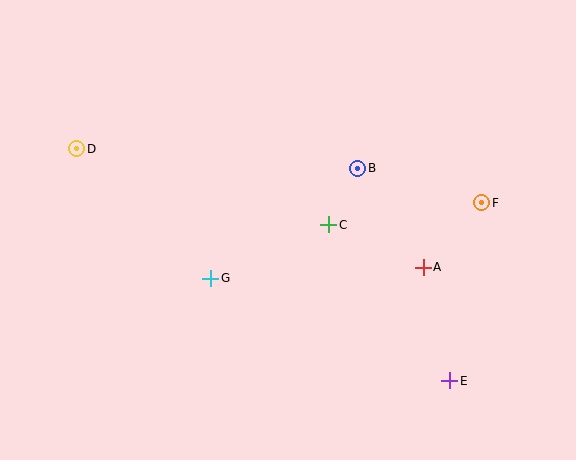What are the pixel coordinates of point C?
Point C is at (329, 225).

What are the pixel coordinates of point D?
Point D is at (77, 149).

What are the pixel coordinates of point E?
Point E is at (450, 381).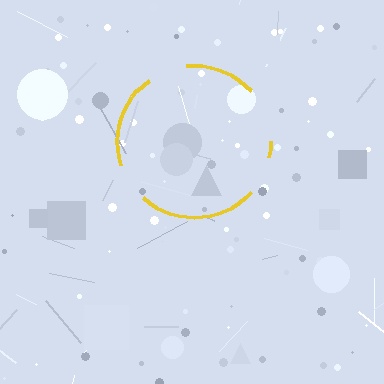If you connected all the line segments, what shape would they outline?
They would outline a circle.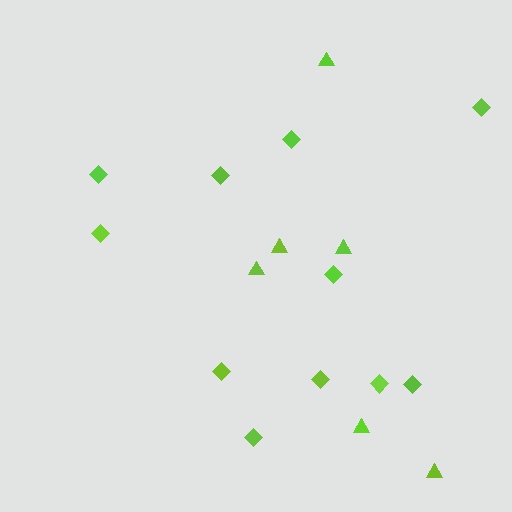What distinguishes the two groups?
There are 2 groups: one group of triangles (6) and one group of diamonds (11).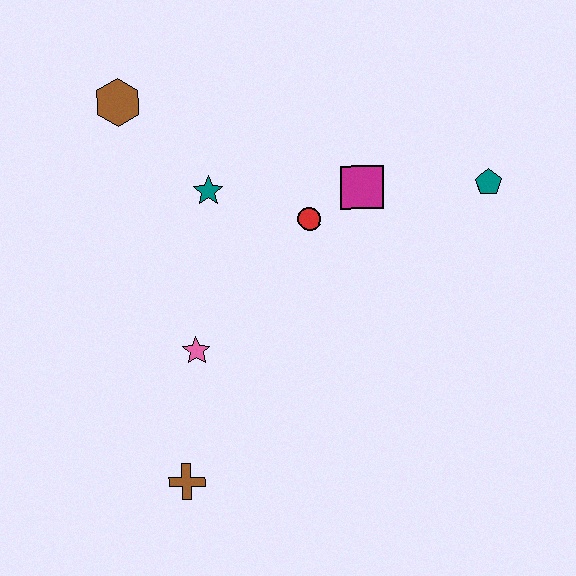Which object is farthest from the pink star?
The teal pentagon is farthest from the pink star.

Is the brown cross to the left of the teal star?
Yes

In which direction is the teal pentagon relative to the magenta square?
The teal pentagon is to the right of the magenta square.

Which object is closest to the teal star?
The red circle is closest to the teal star.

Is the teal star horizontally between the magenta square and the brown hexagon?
Yes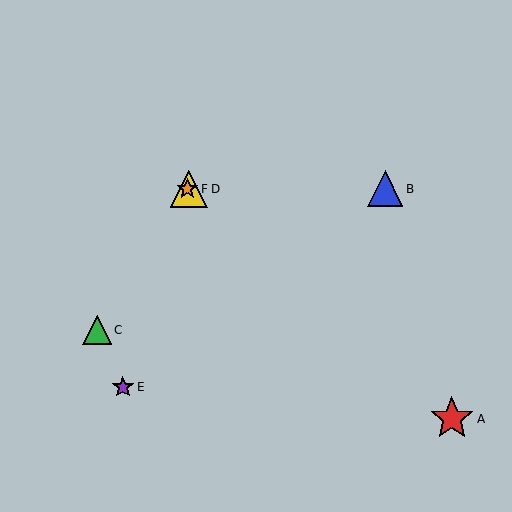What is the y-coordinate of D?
Object D is at y≈189.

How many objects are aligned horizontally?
3 objects (B, D, F) are aligned horizontally.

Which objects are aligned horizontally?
Objects B, D, F are aligned horizontally.